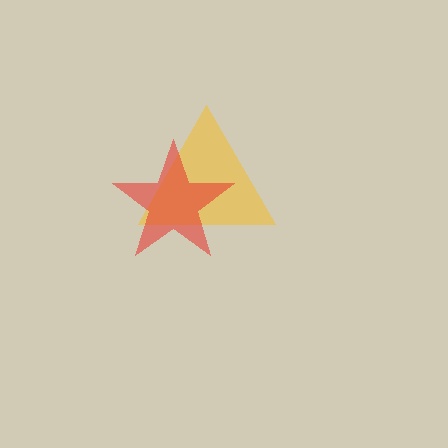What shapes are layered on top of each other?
The layered shapes are: a yellow triangle, a red star.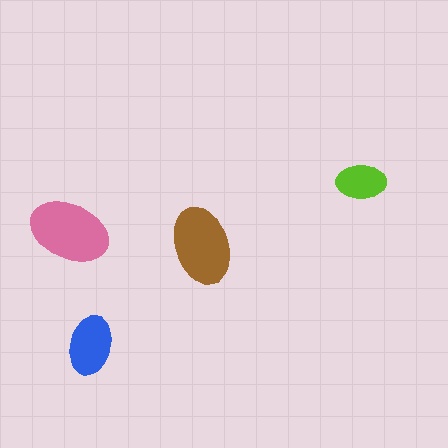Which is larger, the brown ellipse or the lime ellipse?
The brown one.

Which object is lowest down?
The blue ellipse is bottommost.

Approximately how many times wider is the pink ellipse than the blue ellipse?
About 1.5 times wider.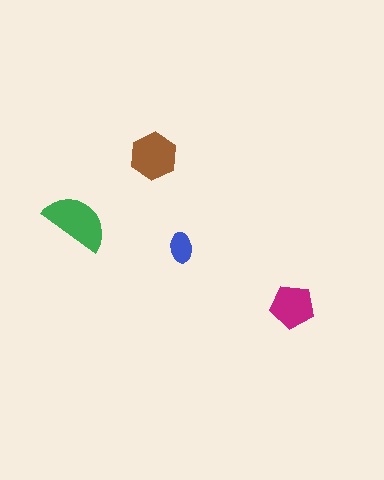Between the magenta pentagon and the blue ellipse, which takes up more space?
The magenta pentagon.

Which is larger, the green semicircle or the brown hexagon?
The green semicircle.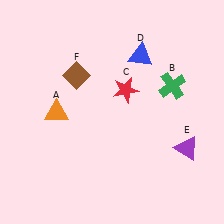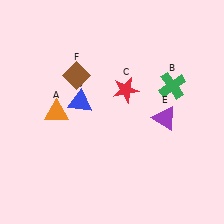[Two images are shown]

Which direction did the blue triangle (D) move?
The blue triangle (D) moved left.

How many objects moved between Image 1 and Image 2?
2 objects moved between the two images.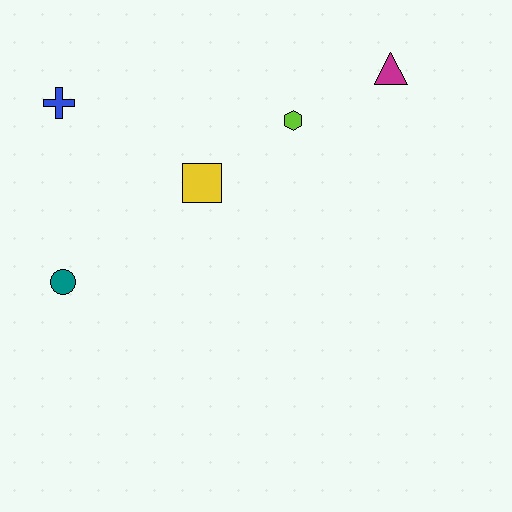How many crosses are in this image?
There is 1 cross.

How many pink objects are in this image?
There are no pink objects.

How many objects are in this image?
There are 5 objects.